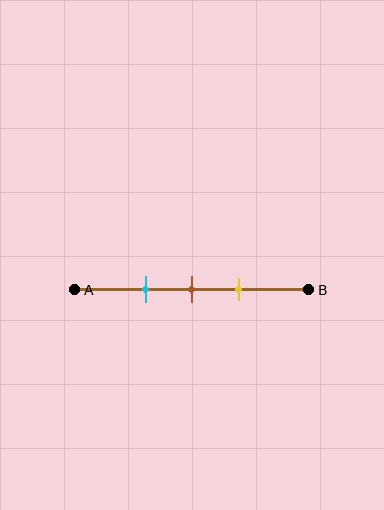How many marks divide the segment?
There are 3 marks dividing the segment.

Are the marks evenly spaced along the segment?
Yes, the marks are approximately evenly spaced.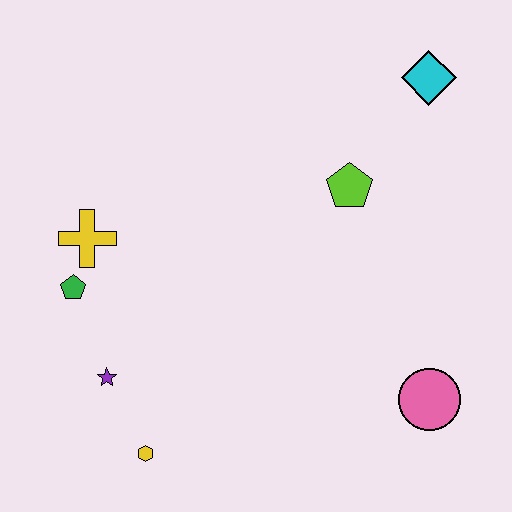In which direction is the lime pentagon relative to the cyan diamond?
The lime pentagon is below the cyan diamond.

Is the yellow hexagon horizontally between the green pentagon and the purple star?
No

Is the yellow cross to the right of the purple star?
No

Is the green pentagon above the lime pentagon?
No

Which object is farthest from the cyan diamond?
The yellow hexagon is farthest from the cyan diamond.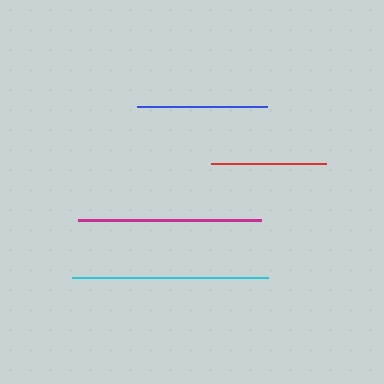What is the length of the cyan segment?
The cyan segment is approximately 196 pixels long.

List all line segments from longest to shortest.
From longest to shortest: cyan, magenta, blue, red.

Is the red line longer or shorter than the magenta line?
The magenta line is longer than the red line.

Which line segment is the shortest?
The red line is the shortest at approximately 115 pixels.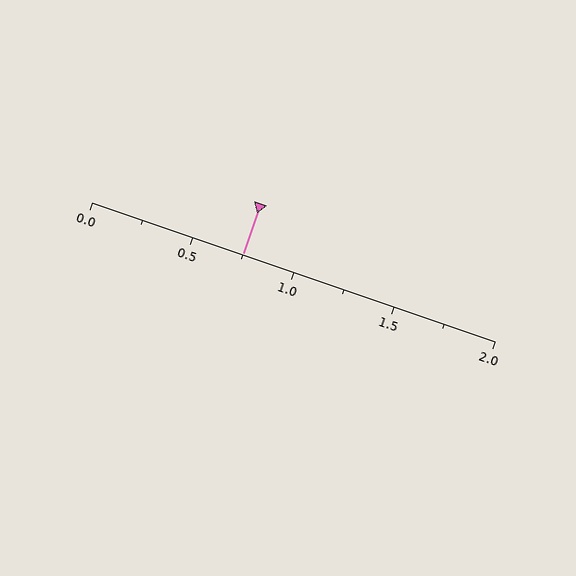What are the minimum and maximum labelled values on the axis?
The axis runs from 0.0 to 2.0.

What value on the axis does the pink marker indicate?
The marker indicates approximately 0.75.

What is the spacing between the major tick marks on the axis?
The major ticks are spaced 0.5 apart.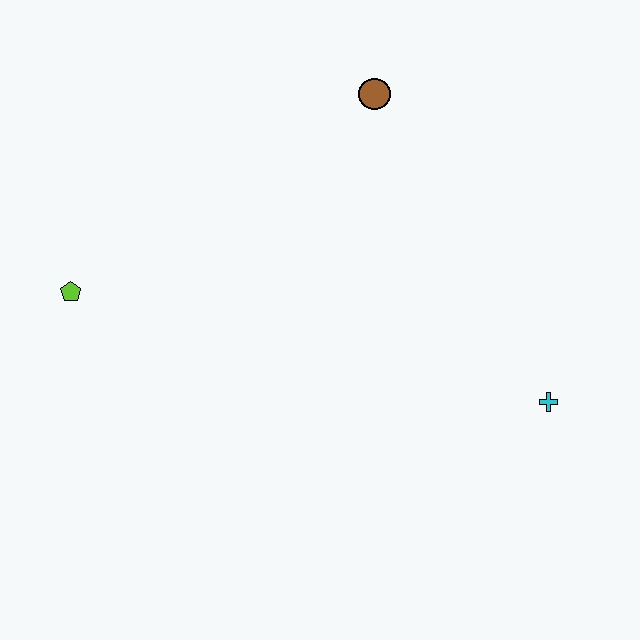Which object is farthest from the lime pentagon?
The cyan cross is farthest from the lime pentagon.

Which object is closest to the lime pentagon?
The brown circle is closest to the lime pentagon.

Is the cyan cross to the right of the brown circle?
Yes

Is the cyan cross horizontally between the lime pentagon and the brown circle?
No